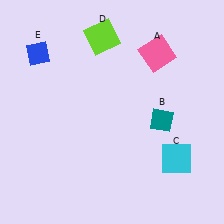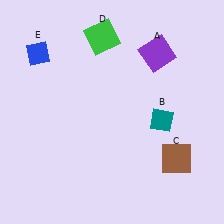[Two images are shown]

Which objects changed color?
A changed from pink to purple. C changed from cyan to brown. D changed from lime to green.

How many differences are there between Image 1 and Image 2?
There are 3 differences between the two images.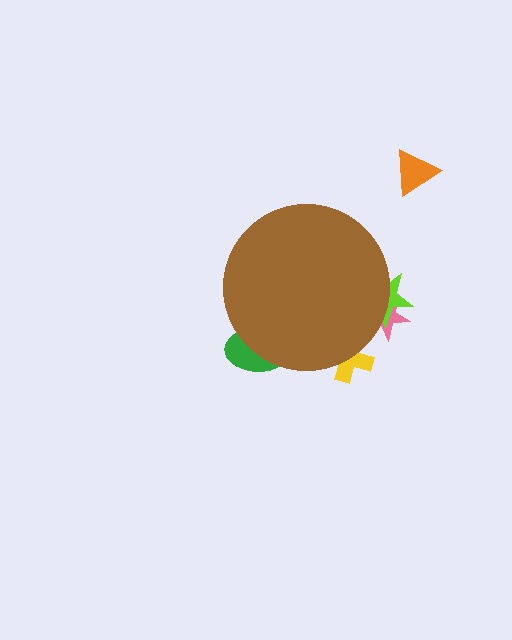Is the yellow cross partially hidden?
Yes, the yellow cross is partially hidden behind the brown circle.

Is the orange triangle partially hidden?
No, the orange triangle is fully visible.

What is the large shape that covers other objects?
A brown circle.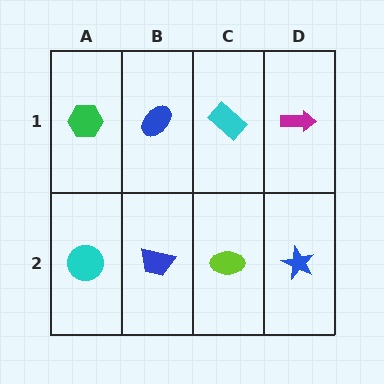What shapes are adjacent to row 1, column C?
A lime ellipse (row 2, column C), a blue ellipse (row 1, column B), a magenta arrow (row 1, column D).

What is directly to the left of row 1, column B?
A green hexagon.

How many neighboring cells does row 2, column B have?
3.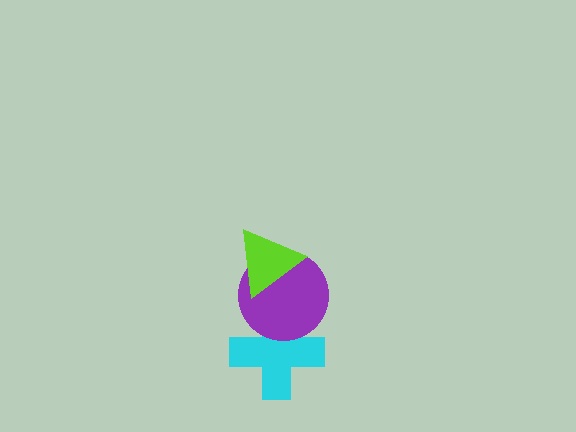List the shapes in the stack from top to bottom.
From top to bottom: the lime triangle, the purple circle, the cyan cross.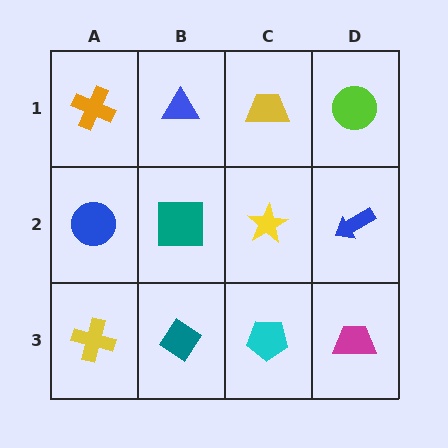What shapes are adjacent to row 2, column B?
A blue triangle (row 1, column B), a teal diamond (row 3, column B), a blue circle (row 2, column A), a yellow star (row 2, column C).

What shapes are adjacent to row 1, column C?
A yellow star (row 2, column C), a blue triangle (row 1, column B), a lime circle (row 1, column D).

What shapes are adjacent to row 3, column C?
A yellow star (row 2, column C), a teal diamond (row 3, column B), a magenta trapezoid (row 3, column D).